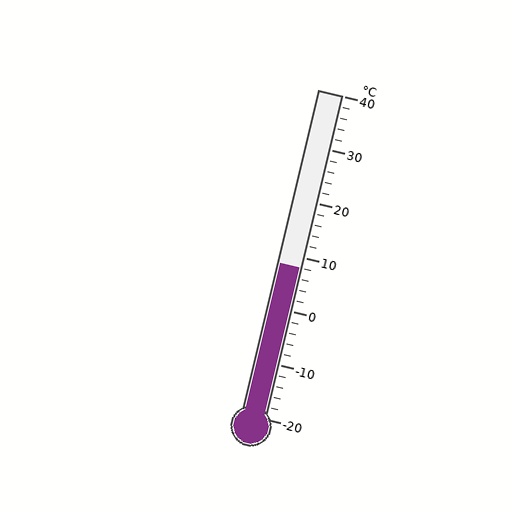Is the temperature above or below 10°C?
The temperature is below 10°C.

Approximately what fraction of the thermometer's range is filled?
The thermometer is filled to approximately 45% of its range.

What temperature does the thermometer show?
The thermometer shows approximately 8°C.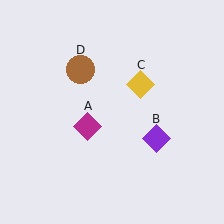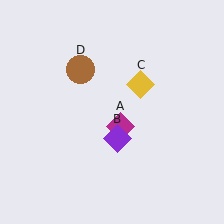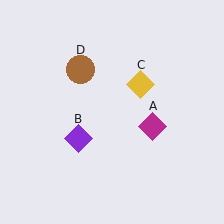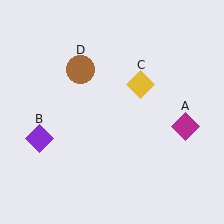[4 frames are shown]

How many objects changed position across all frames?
2 objects changed position: magenta diamond (object A), purple diamond (object B).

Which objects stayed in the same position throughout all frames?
Yellow diamond (object C) and brown circle (object D) remained stationary.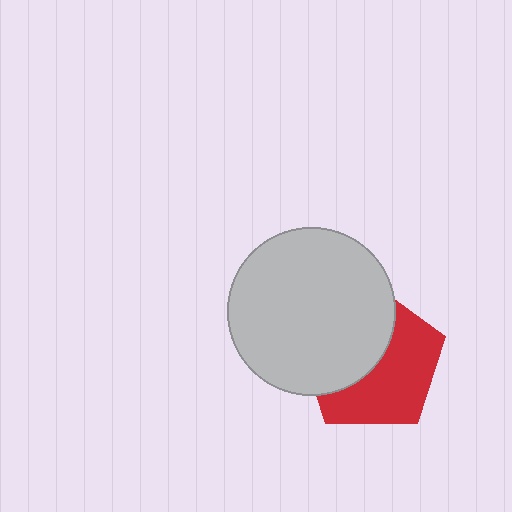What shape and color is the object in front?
The object in front is a light gray circle.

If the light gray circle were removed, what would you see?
You would see the complete red pentagon.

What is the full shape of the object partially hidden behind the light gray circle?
The partially hidden object is a red pentagon.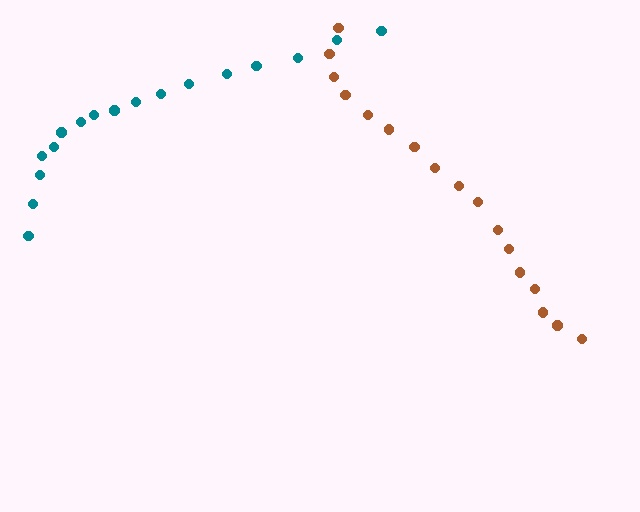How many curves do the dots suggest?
There are 2 distinct paths.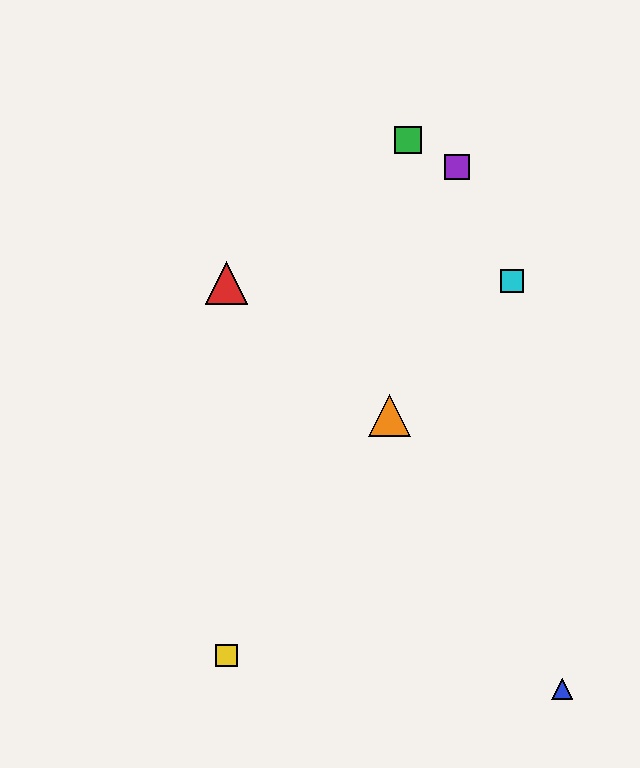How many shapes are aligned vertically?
2 shapes (the red triangle, the yellow square) are aligned vertically.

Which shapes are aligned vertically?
The red triangle, the yellow square are aligned vertically.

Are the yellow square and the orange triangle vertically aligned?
No, the yellow square is at x≈226 and the orange triangle is at x≈389.